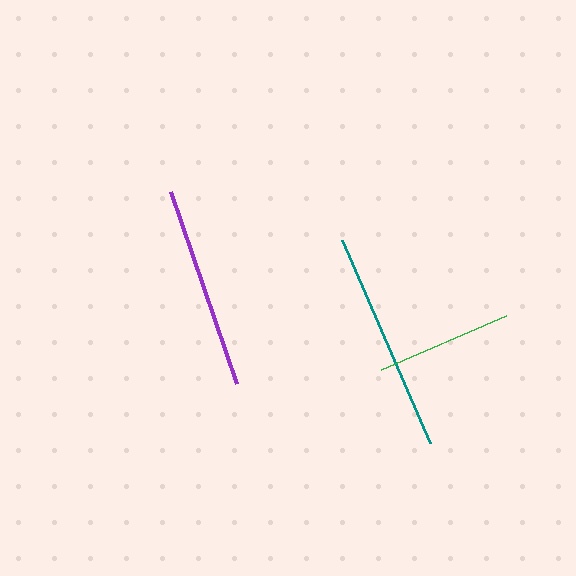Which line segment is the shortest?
The green line is the shortest at approximately 136 pixels.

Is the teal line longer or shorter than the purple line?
The teal line is longer than the purple line.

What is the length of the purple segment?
The purple segment is approximately 203 pixels long.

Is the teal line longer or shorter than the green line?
The teal line is longer than the green line.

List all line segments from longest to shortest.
From longest to shortest: teal, purple, green.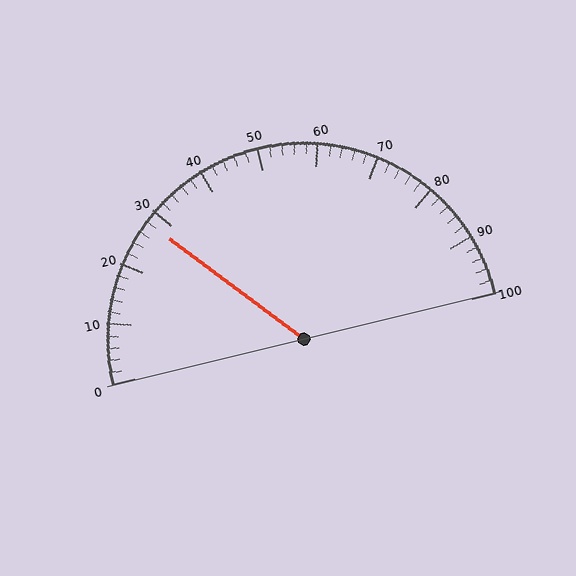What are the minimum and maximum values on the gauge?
The gauge ranges from 0 to 100.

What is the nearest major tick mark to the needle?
The nearest major tick mark is 30.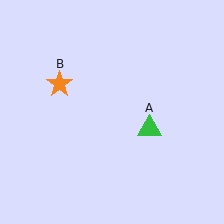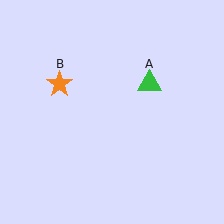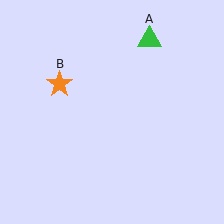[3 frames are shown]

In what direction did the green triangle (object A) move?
The green triangle (object A) moved up.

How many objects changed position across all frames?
1 object changed position: green triangle (object A).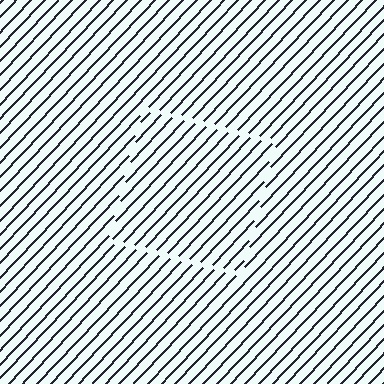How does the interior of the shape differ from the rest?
The interior of the shape contains the same grating, shifted by half a period — the contour is defined by the phase discontinuity where line-ends from the inner and outer gratings abut.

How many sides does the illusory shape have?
4 sides — the line-ends trace a square.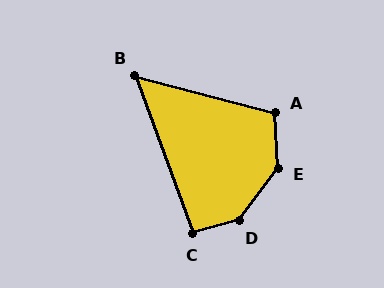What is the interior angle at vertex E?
Approximately 140 degrees (obtuse).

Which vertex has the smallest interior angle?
B, at approximately 55 degrees.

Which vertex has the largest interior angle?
D, at approximately 143 degrees.